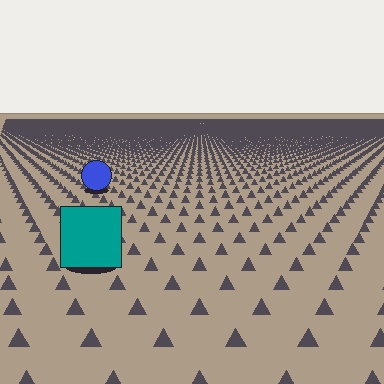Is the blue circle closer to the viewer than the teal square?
No. The teal square is closer — you can tell from the texture gradient: the ground texture is coarser near it.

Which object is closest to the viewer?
The teal square is closest. The texture marks near it are larger and more spread out.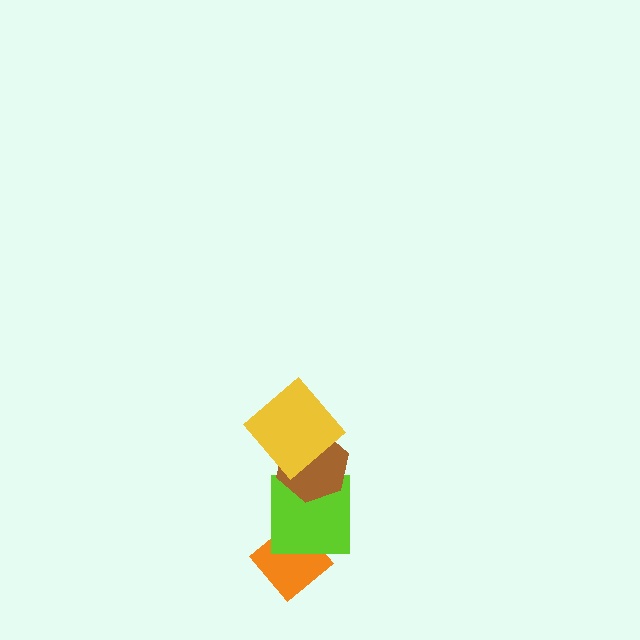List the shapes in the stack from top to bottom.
From top to bottom: the yellow diamond, the brown hexagon, the lime square, the orange diamond.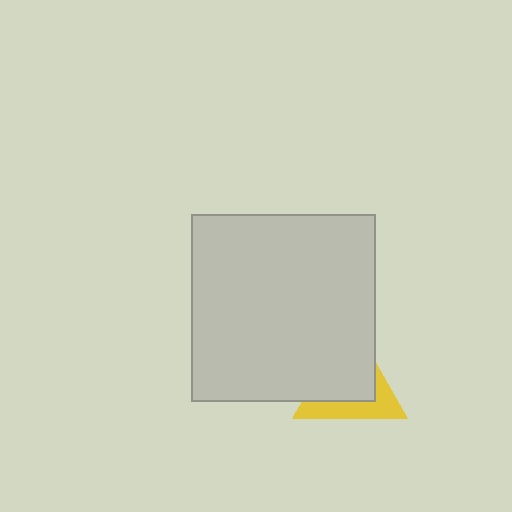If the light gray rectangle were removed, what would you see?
You would see the complete yellow triangle.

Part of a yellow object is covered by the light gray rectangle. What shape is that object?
It is a triangle.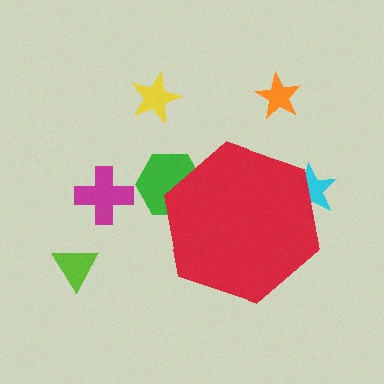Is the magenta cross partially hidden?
No, the magenta cross is fully visible.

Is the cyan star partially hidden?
Yes, the cyan star is partially hidden behind the red hexagon.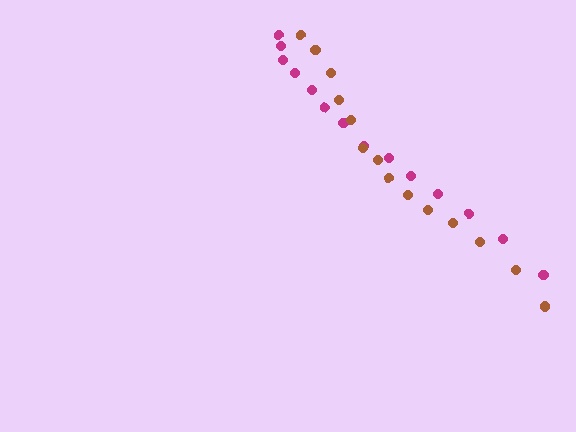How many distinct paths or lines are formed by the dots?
There are 2 distinct paths.